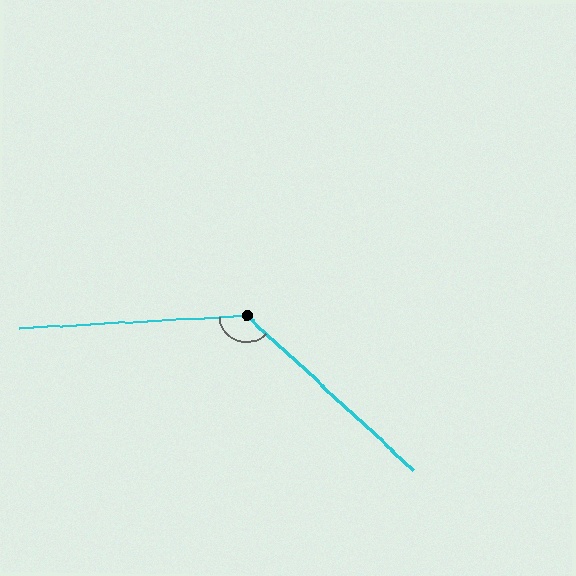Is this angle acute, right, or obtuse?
It is obtuse.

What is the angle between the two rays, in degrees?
Approximately 134 degrees.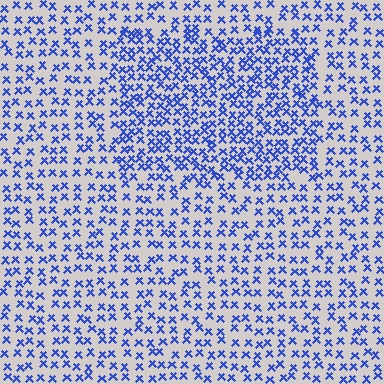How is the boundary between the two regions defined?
The boundary is defined by a change in element density (approximately 1.7x ratio). All elements are the same color, size, and shape.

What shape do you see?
I see a rectangle.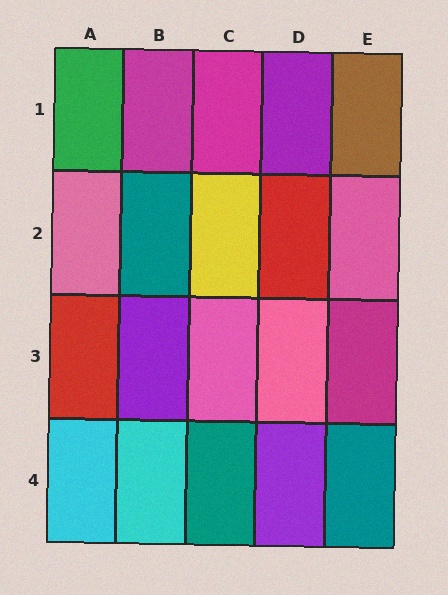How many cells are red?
2 cells are red.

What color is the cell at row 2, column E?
Pink.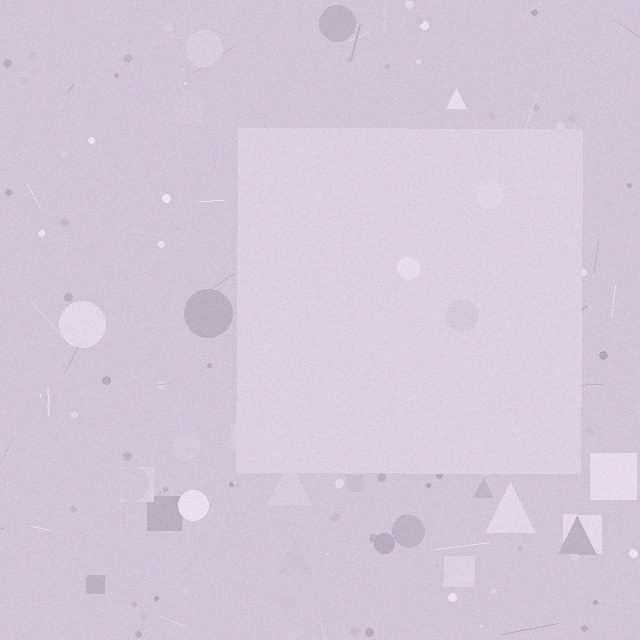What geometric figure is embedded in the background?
A square is embedded in the background.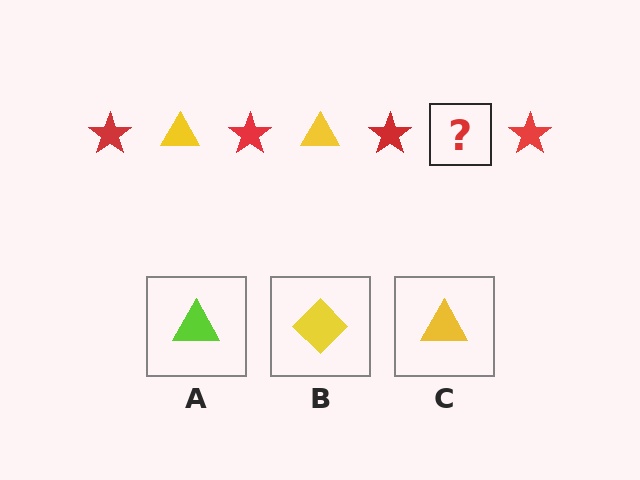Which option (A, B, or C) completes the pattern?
C.